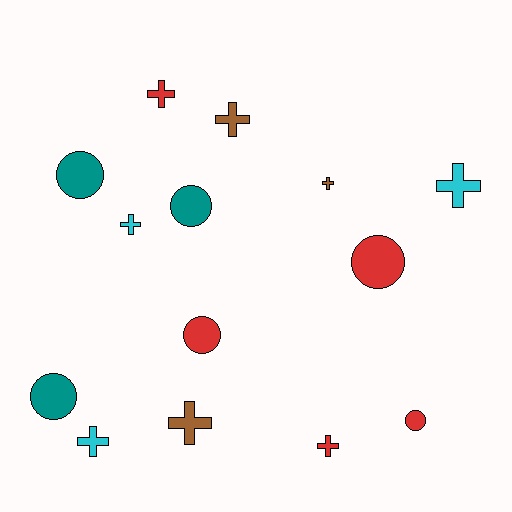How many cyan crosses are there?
There are 3 cyan crosses.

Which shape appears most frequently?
Cross, with 8 objects.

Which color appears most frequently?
Red, with 5 objects.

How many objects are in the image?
There are 14 objects.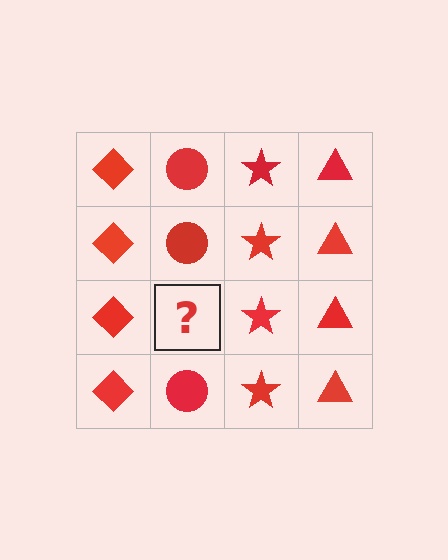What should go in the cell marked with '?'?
The missing cell should contain a red circle.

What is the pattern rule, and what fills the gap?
The rule is that each column has a consistent shape. The gap should be filled with a red circle.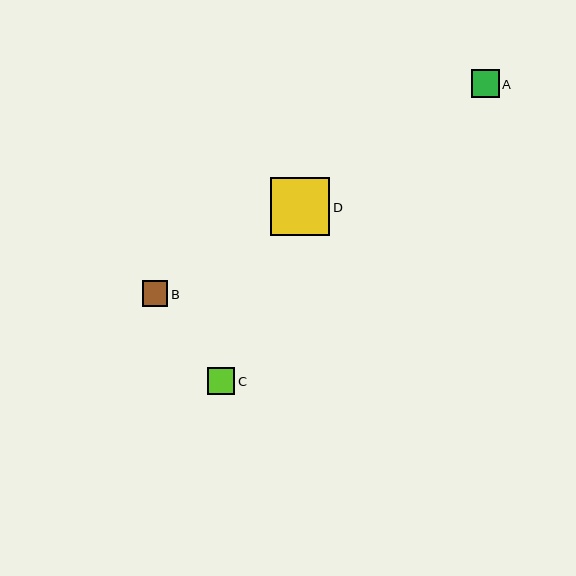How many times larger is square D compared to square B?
Square D is approximately 2.3 times the size of square B.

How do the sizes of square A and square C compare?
Square A and square C are approximately the same size.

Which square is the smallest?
Square B is the smallest with a size of approximately 25 pixels.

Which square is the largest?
Square D is the largest with a size of approximately 59 pixels.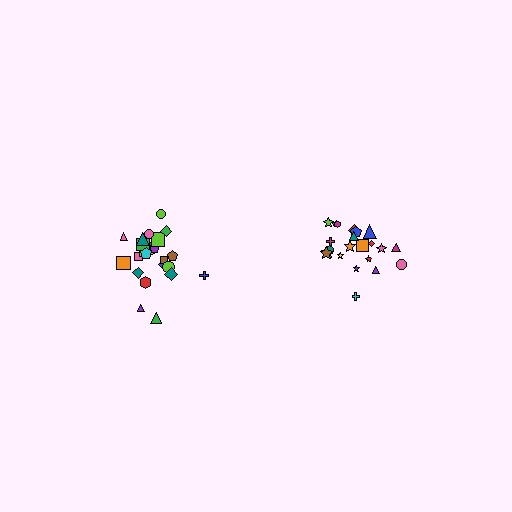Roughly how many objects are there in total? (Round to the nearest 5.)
Roughly 45 objects in total.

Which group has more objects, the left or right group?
The left group.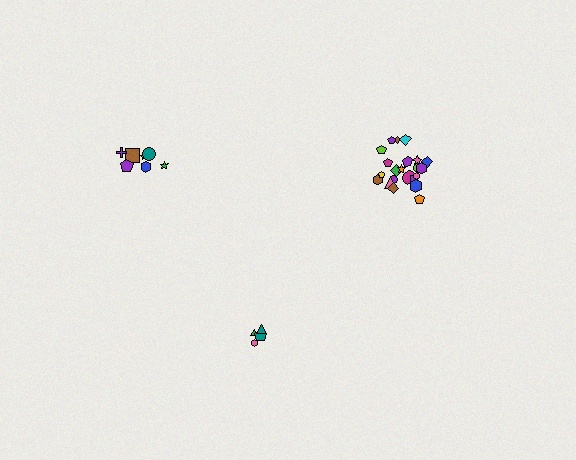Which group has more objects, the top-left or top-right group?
The top-right group.